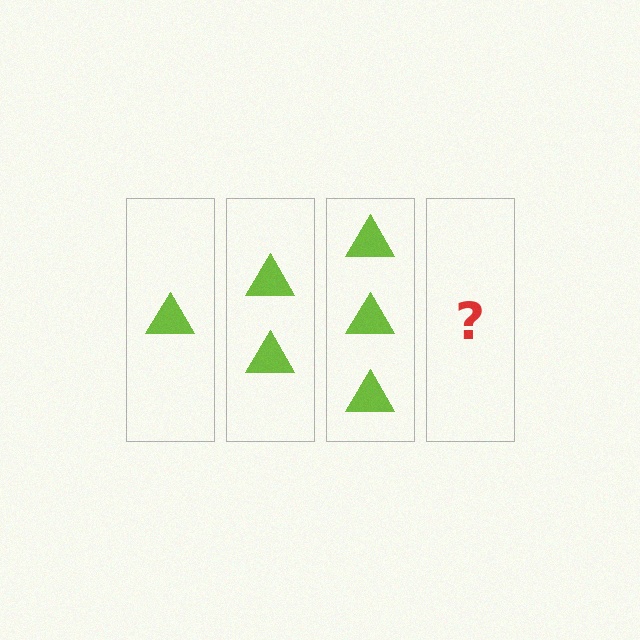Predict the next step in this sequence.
The next step is 4 triangles.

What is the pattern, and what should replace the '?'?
The pattern is that each step adds one more triangle. The '?' should be 4 triangles.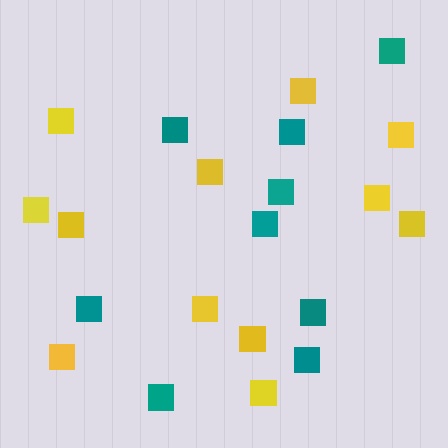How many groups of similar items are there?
There are 2 groups: one group of yellow squares (12) and one group of teal squares (9).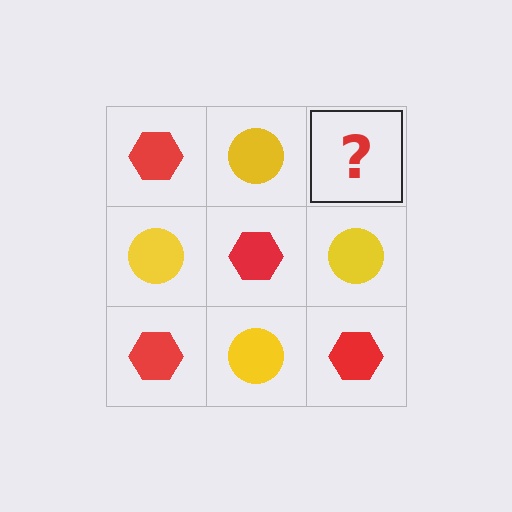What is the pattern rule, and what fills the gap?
The rule is that it alternates red hexagon and yellow circle in a checkerboard pattern. The gap should be filled with a red hexagon.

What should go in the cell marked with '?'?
The missing cell should contain a red hexagon.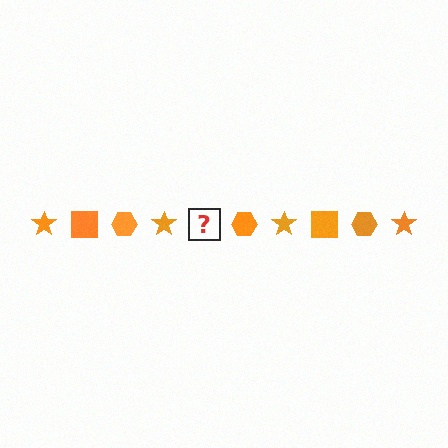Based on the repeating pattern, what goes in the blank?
The blank should be an orange square.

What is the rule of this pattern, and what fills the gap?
The rule is that the pattern cycles through star, square, hexagon shapes in orange. The gap should be filled with an orange square.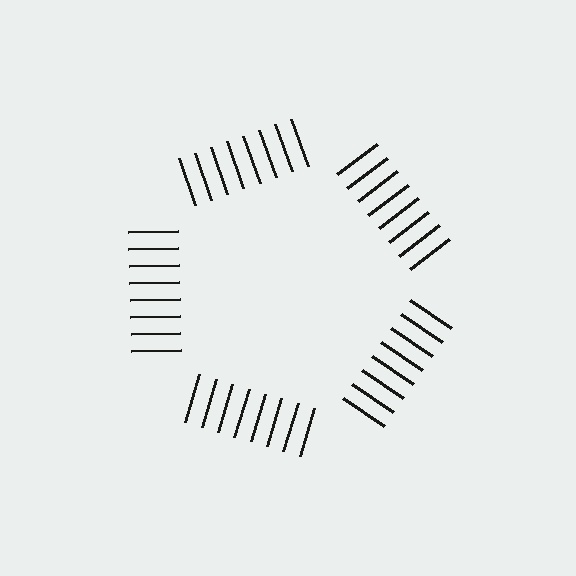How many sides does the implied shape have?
5 sides — the line-ends trace a pentagon.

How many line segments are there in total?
40 — 8 along each of the 5 edges.